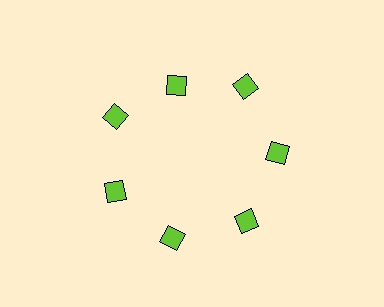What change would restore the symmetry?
The symmetry would be restored by moving it outward, back onto the ring so that all 7 diamonds sit at equal angles and equal distance from the center.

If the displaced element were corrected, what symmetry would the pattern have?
It would have 7-fold rotational symmetry — the pattern would map onto itself every 51 degrees.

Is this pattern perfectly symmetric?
No. The 7 lime diamonds are arranged in a ring, but one element near the 12 o'clock position is pulled inward toward the center, breaking the 7-fold rotational symmetry.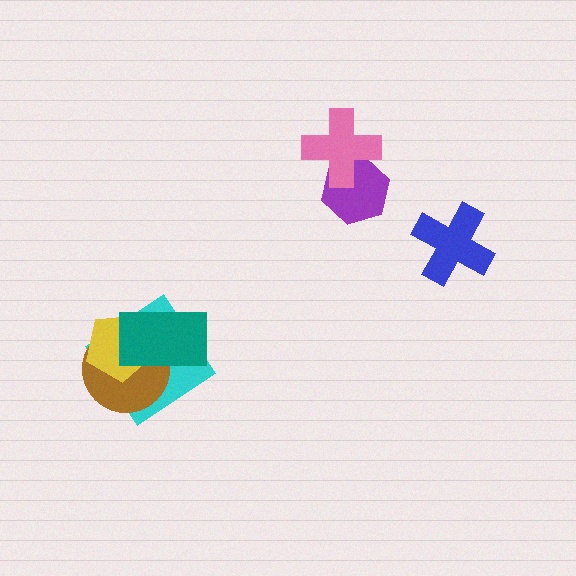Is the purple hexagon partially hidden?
Yes, it is partially covered by another shape.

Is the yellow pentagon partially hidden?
Yes, it is partially covered by another shape.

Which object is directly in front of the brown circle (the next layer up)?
The yellow pentagon is directly in front of the brown circle.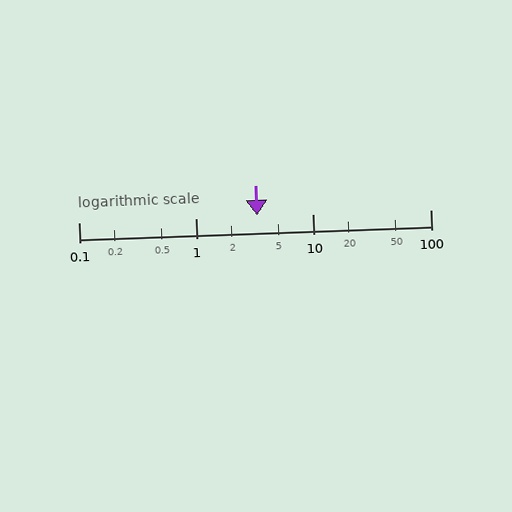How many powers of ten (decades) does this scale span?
The scale spans 3 decades, from 0.1 to 100.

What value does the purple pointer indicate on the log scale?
The pointer indicates approximately 3.3.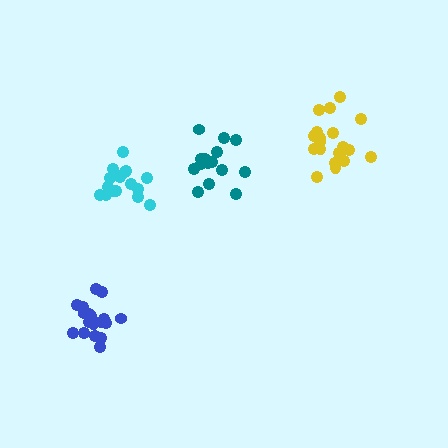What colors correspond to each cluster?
The clusters are colored: teal, blue, yellow, cyan.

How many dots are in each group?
Group 1: 15 dots, Group 2: 19 dots, Group 3: 19 dots, Group 4: 16 dots (69 total).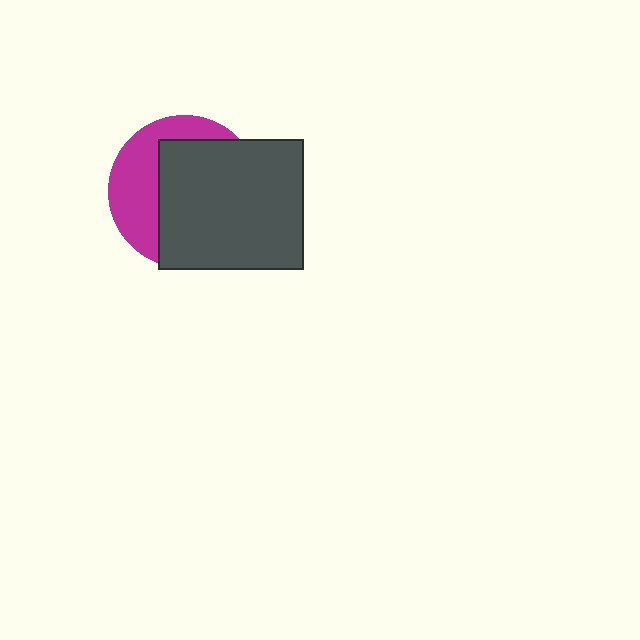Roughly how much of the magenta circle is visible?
A small part of it is visible (roughly 37%).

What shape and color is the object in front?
The object in front is a dark gray rectangle.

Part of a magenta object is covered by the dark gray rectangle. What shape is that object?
It is a circle.